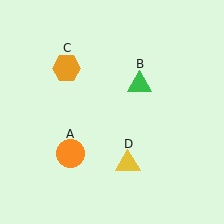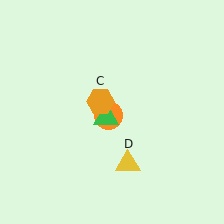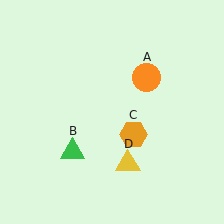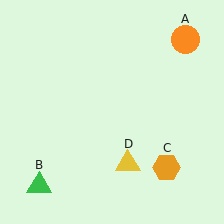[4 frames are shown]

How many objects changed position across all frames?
3 objects changed position: orange circle (object A), green triangle (object B), orange hexagon (object C).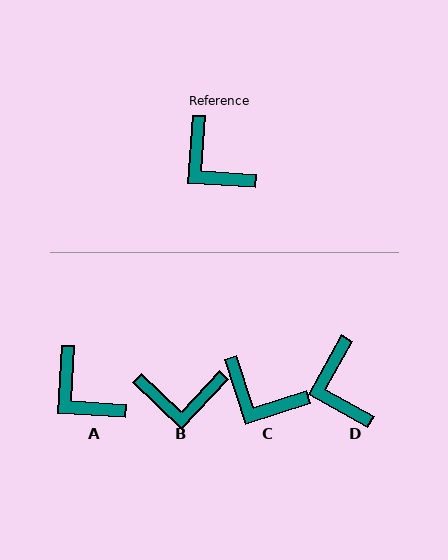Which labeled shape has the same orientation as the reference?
A.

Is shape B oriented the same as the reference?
No, it is off by about 50 degrees.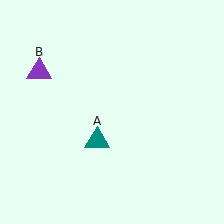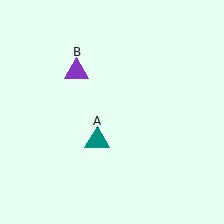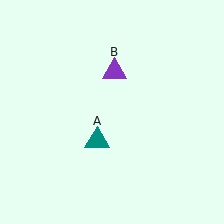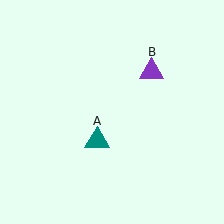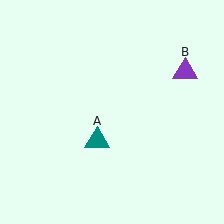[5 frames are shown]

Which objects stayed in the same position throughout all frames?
Teal triangle (object A) remained stationary.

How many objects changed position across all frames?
1 object changed position: purple triangle (object B).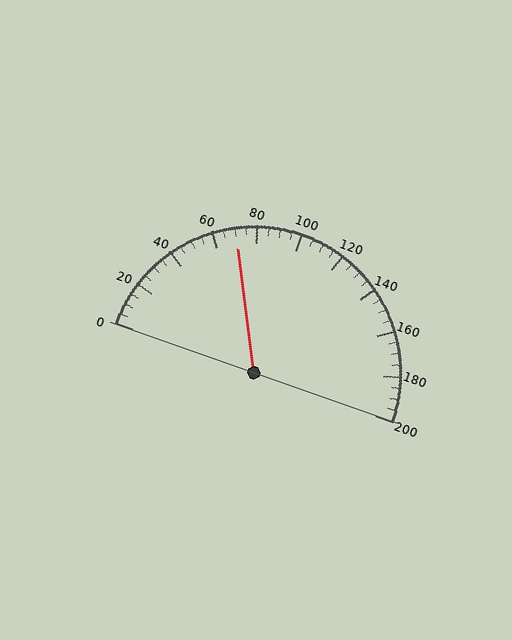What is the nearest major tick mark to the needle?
The nearest major tick mark is 80.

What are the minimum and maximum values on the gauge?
The gauge ranges from 0 to 200.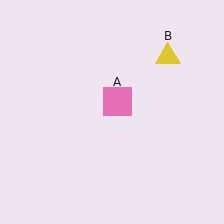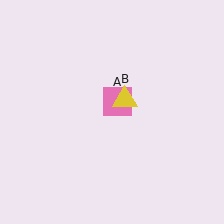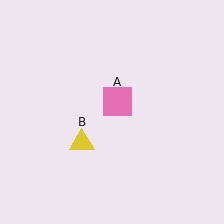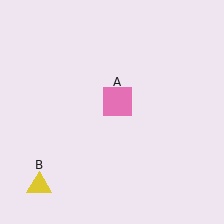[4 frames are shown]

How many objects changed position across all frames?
1 object changed position: yellow triangle (object B).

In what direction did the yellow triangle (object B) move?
The yellow triangle (object B) moved down and to the left.